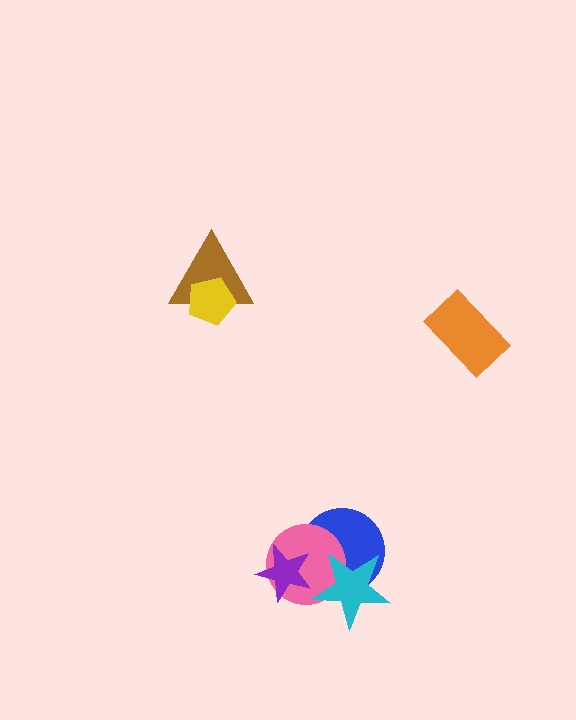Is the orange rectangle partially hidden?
No, no other shape covers it.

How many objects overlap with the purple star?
2 objects overlap with the purple star.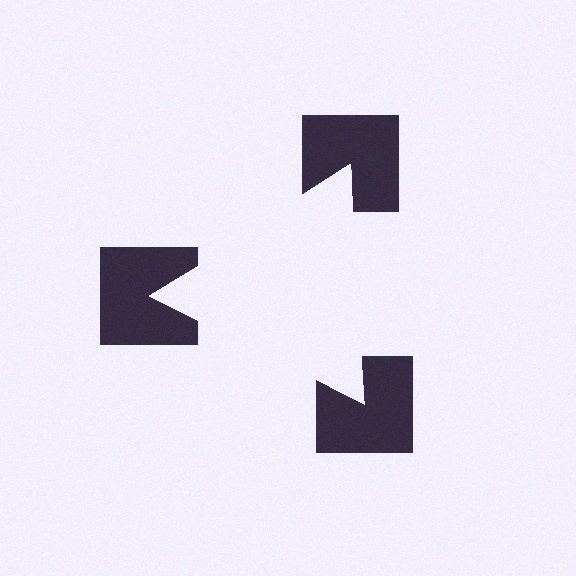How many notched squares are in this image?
There are 3 — one at each vertex of the illusory triangle.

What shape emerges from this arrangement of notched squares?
An illusory triangle — its edges are inferred from the aligned wedge cuts in the notched squares, not physically drawn.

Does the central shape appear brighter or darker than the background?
It typically appears slightly brighter than the background, even though no actual brightness change is drawn.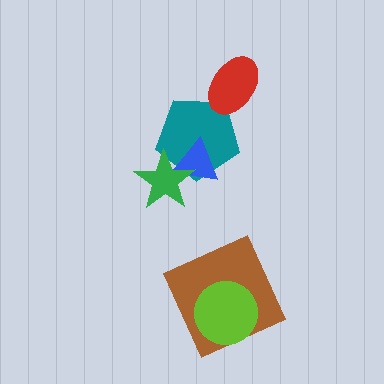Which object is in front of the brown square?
The lime circle is in front of the brown square.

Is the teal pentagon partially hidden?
Yes, it is partially covered by another shape.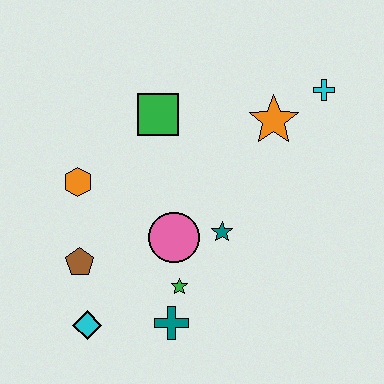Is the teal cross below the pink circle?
Yes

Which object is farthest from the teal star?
The cyan cross is farthest from the teal star.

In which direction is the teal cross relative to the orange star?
The teal cross is below the orange star.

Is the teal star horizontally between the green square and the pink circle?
No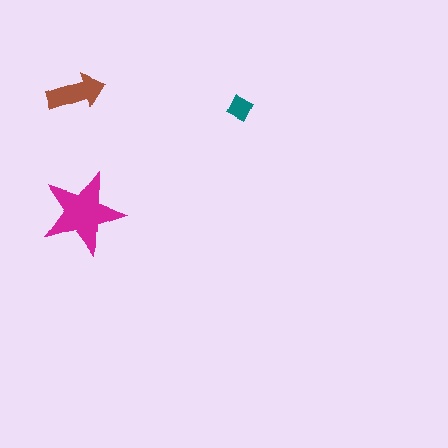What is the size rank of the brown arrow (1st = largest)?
2nd.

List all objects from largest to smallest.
The magenta star, the brown arrow, the teal diamond.